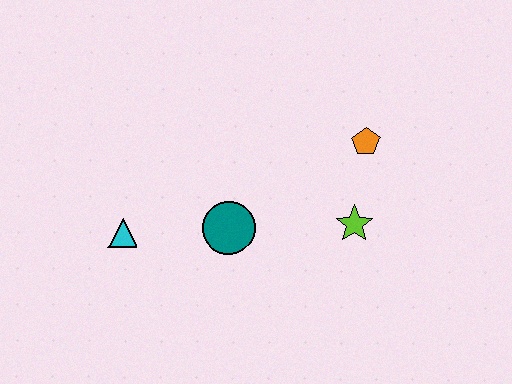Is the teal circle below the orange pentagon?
Yes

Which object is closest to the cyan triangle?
The teal circle is closest to the cyan triangle.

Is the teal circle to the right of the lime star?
No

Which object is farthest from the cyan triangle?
The orange pentagon is farthest from the cyan triangle.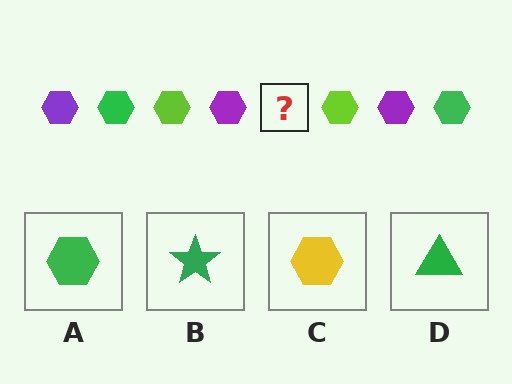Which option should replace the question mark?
Option A.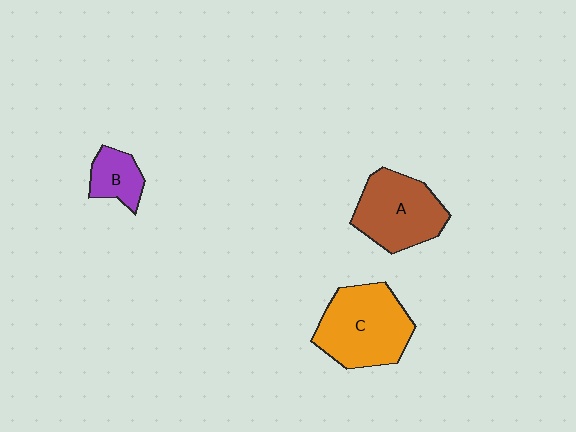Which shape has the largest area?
Shape C (orange).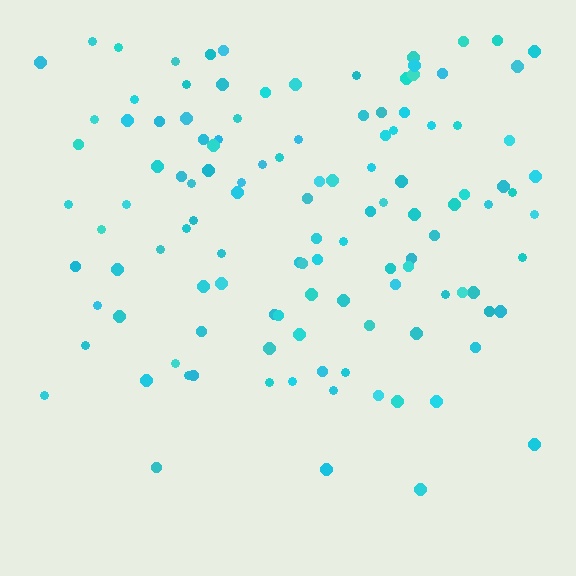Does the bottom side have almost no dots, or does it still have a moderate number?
Still a moderate number, just noticeably fewer than the top.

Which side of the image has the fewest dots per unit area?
The bottom.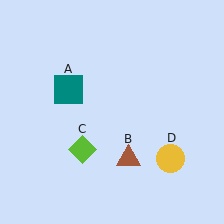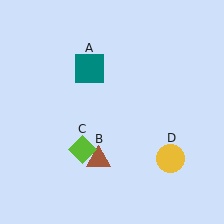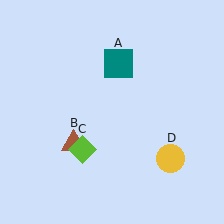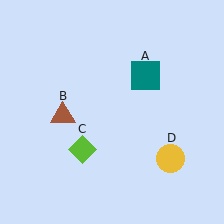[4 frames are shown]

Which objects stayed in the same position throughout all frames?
Lime diamond (object C) and yellow circle (object D) remained stationary.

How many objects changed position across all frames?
2 objects changed position: teal square (object A), brown triangle (object B).